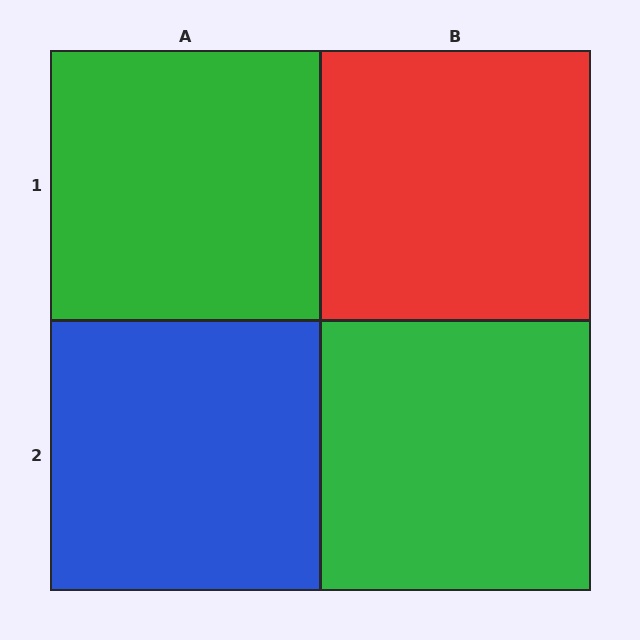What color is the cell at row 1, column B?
Red.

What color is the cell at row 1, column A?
Green.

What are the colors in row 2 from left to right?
Blue, green.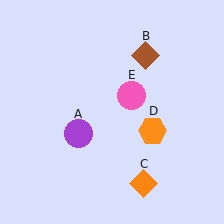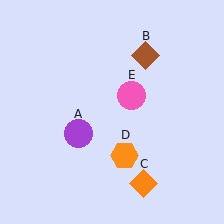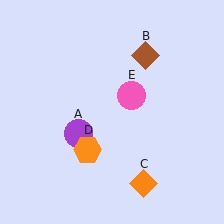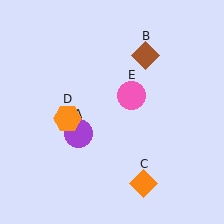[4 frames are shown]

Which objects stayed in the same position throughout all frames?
Purple circle (object A) and brown diamond (object B) and orange diamond (object C) and pink circle (object E) remained stationary.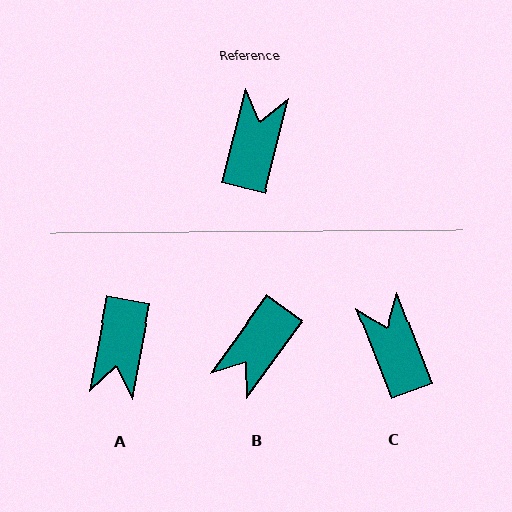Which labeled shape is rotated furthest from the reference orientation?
A, about 177 degrees away.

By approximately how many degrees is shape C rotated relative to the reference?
Approximately 35 degrees counter-clockwise.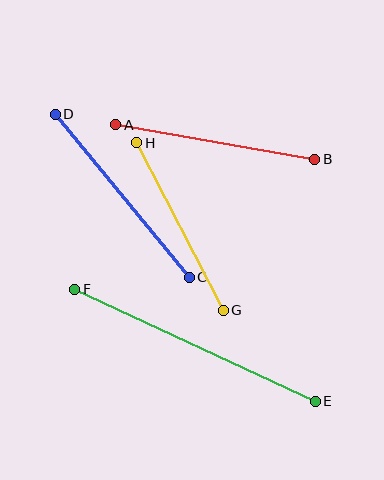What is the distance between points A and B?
The distance is approximately 202 pixels.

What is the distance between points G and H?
The distance is approximately 189 pixels.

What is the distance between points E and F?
The distance is approximately 265 pixels.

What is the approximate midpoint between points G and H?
The midpoint is at approximately (180, 227) pixels.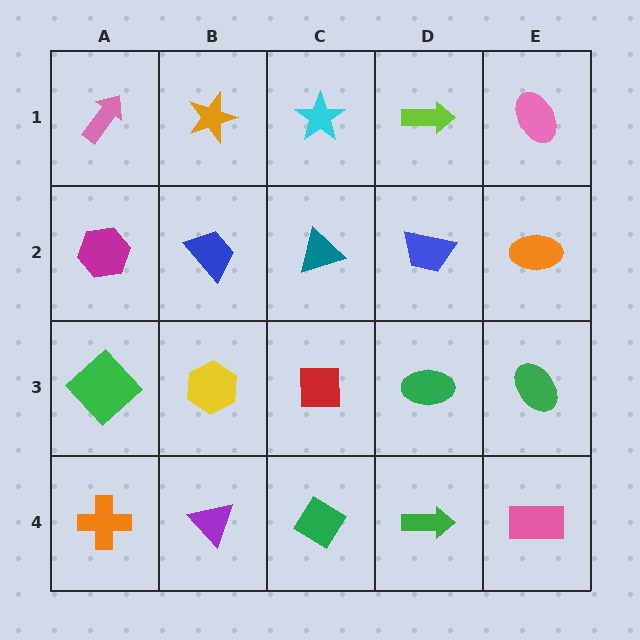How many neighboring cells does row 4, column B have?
3.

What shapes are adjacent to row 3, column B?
A blue trapezoid (row 2, column B), a purple triangle (row 4, column B), a green diamond (row 3, column A), a red square (row 3, column C).